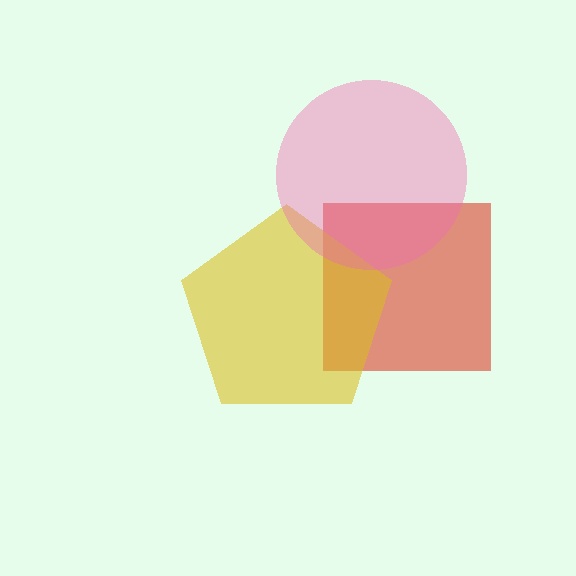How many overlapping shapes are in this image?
There are 3 overlapping shapes in the image.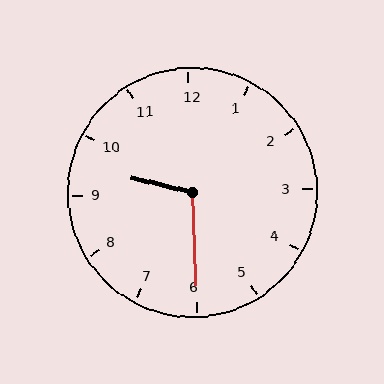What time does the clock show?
9:30.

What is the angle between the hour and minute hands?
Approximately 105 degrees.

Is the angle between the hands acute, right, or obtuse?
It is obtuse.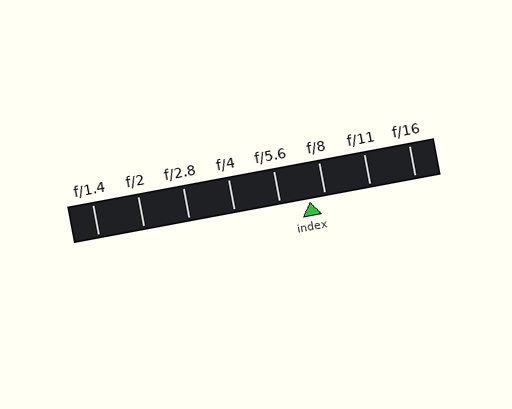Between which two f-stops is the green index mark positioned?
The index mark is between f/5.6 and f/8.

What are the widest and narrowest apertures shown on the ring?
The widest aperture shown is f/1.4 and the narrowest is f/16.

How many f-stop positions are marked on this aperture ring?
There are 8 f-stop positions marked.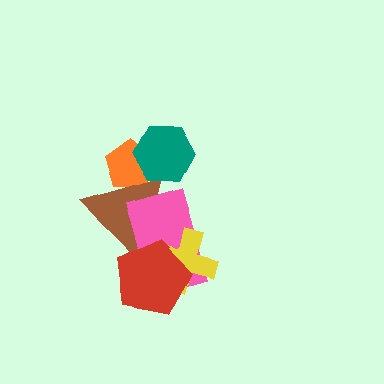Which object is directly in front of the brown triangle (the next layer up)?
The pink rectangle is directly in front of the brown triangle.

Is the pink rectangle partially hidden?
Yes, it is partially covered by another shape.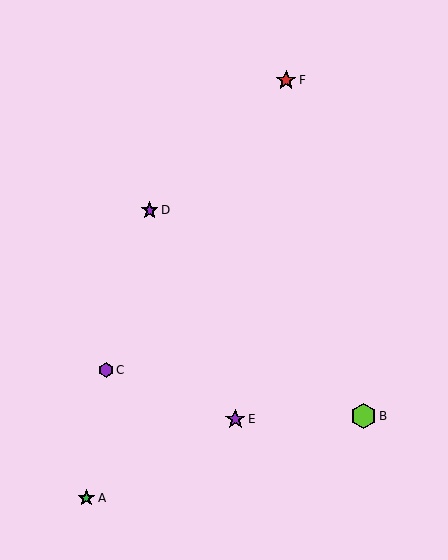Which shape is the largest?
The lime hexagon (labeled B) is the largest.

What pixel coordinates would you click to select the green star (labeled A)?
Click at (86, 498) to select the green star A.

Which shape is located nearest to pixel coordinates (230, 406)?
The purple star (labeled E) at (235, 419) is nearest to that location.